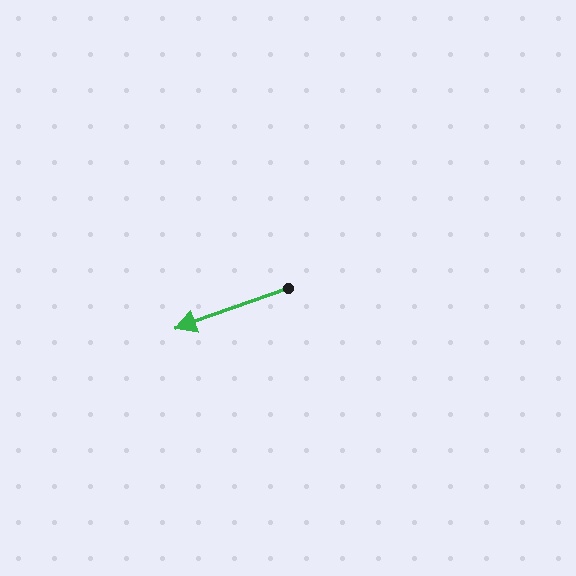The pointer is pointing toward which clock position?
Roughly 8 o'clock.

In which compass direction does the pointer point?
West.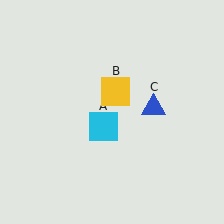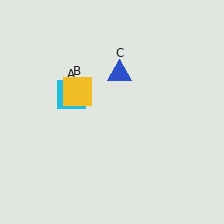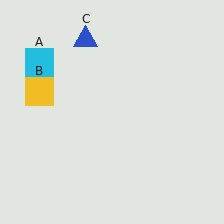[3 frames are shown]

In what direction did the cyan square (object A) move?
The cyan square (object A) moved up and to the left.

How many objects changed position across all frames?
3 objects changed position: cyan square (object A), yellow square (object B), blue triangle (object C).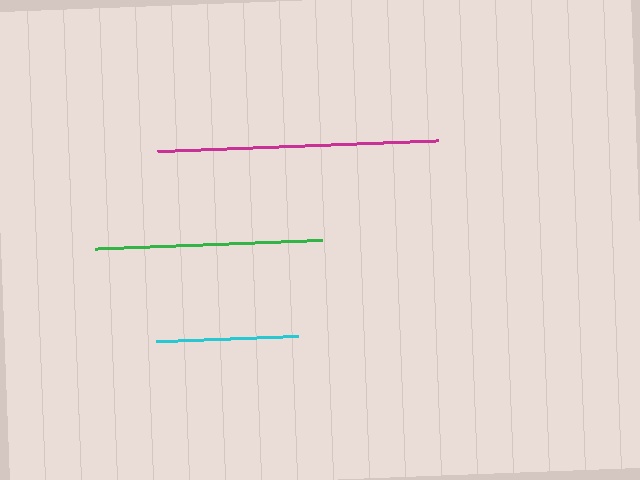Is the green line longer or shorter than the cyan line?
The green line is longer than the cyan line.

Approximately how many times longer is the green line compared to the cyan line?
The green line is approximately 1.6 times the length of the cyan line.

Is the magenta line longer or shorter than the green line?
The magenta line is longer than the green line.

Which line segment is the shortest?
The cyan line is the shortest at approximately 141 pixels.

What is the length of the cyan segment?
The cyan segment is approximately 141 pixels long.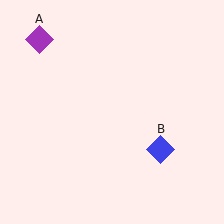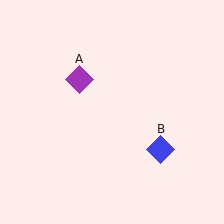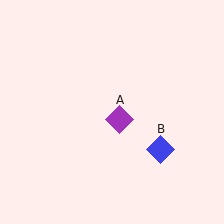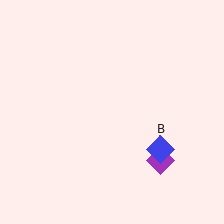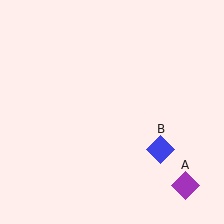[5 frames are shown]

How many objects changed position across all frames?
1 object changed position: purple diamond (object A).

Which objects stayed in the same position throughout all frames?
Blue diamond (object B) remained stationary.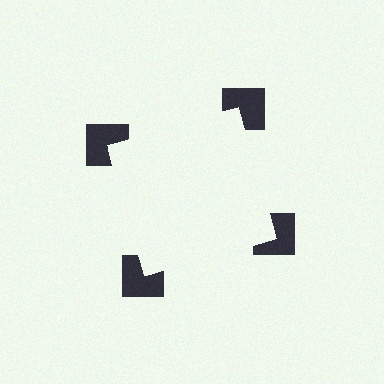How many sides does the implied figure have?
4 sides.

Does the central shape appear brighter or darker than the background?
It typically appears slightly brighter than the background, even though no actual brightness change is drawn.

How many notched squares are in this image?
There are 4 — one at each vertex of the illusory square.